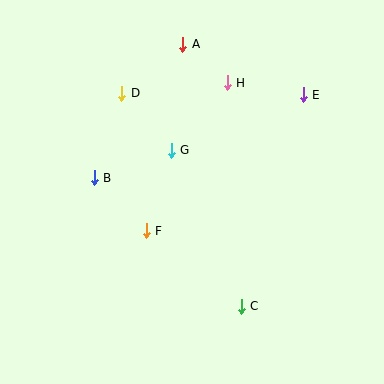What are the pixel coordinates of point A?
Point A is at (183, 44).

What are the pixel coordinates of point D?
Point D is at (122, 93).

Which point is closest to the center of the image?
Point G at (171, 150) is closest to the center.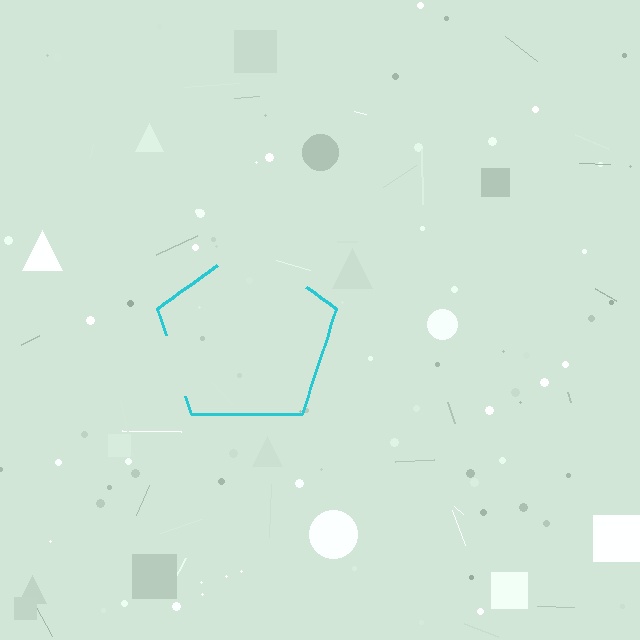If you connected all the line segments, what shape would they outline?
They would outline a pentagon.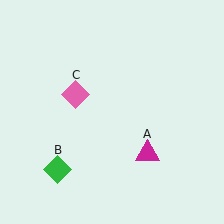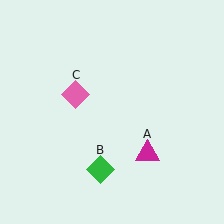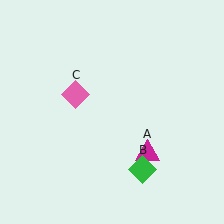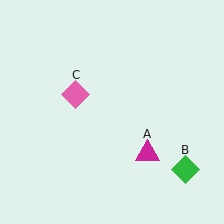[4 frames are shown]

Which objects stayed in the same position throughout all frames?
Magenta triangle (object A) and pink diamond (object C) remained stationary.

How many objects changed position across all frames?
1 object changed position: green diamond (object B).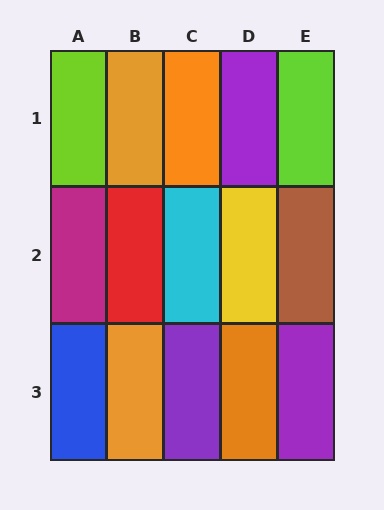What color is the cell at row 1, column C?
Orange.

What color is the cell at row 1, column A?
Lime.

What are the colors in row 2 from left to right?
Magenta, red, cyan, yellow, brown.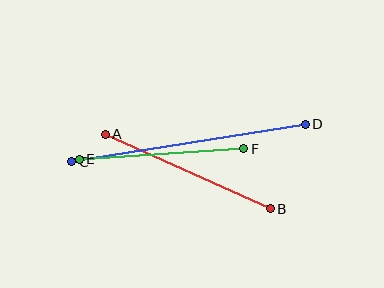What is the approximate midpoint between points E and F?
The midpoint is at approximately (162, 154) pixels.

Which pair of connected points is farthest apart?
Points C and D are farthest apart.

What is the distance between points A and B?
The distance is approximately 181 pixels.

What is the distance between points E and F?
The distance is approximately 165 pixels.